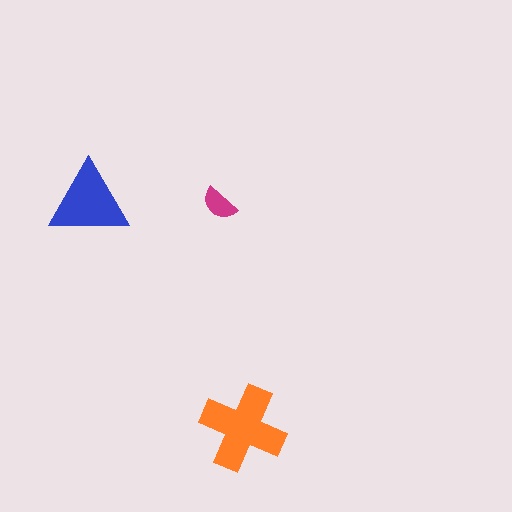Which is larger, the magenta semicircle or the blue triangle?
The blue triangle.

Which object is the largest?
The orange cross.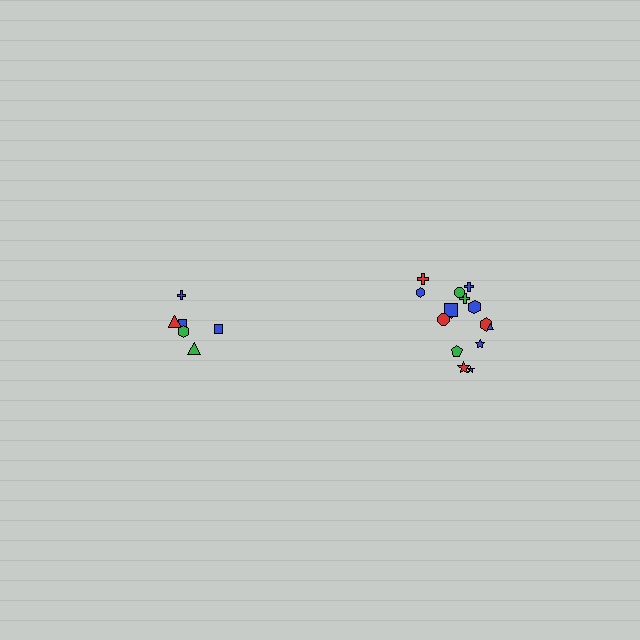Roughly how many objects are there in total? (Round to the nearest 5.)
Roughly 20 objects in total.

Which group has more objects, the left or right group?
The right group.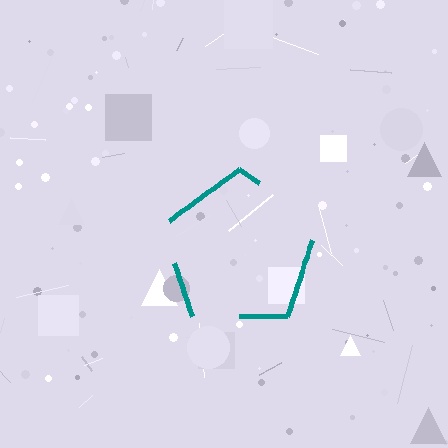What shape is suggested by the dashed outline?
The dashed outline suggests a pentagon.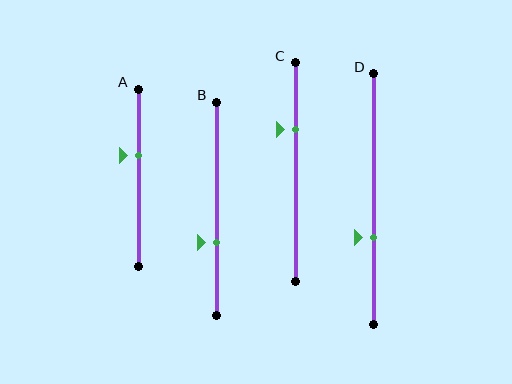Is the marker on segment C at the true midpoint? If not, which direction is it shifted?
No, the marker on segment C is shifted upward by about 19% of the segment length.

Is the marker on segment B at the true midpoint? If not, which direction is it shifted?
No, the marker on segment B is shifted downward by about 16% of the segment length.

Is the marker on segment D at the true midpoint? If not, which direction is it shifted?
No, the marker on segment D is shifted downward by about 15% of the segment length.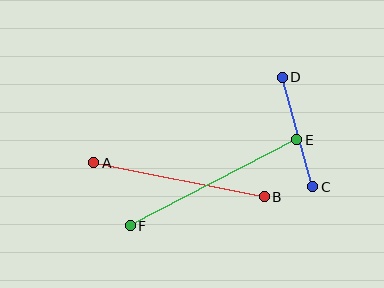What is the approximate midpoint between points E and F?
The midpoint is at approximately (214, 183) pixels.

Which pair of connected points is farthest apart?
Points E and F are farthest apart.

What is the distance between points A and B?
The distance is approximately 174 pixels.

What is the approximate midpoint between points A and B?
The midpoint is at approximately (179, 180) pixels.